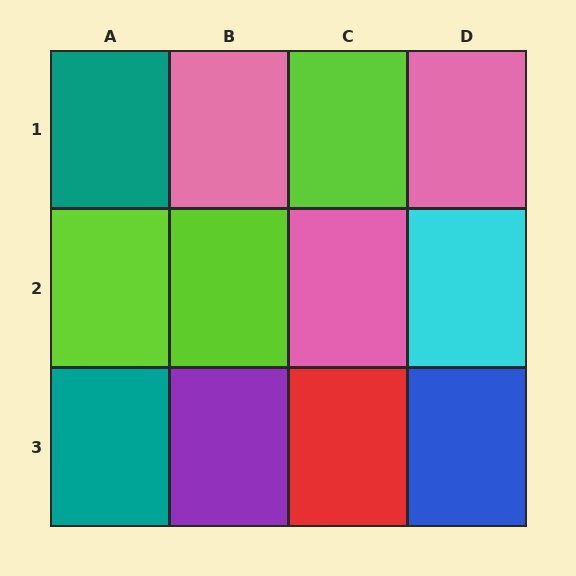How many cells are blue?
1 cell is blue.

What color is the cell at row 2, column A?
Lime.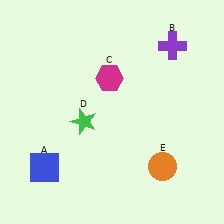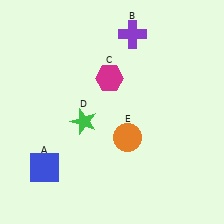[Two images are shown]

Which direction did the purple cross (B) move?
The purple cross (B) moved left.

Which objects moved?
The objects that moved are: the purple cross (B), the orange circle (E).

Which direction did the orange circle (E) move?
The orange circle (E) moved left.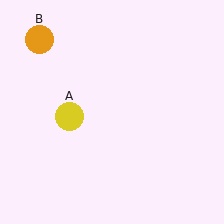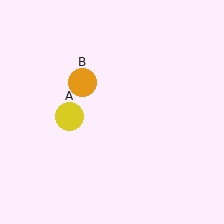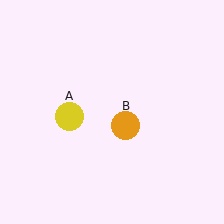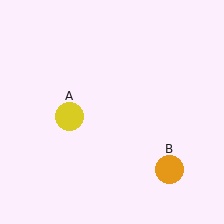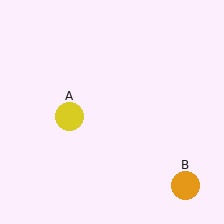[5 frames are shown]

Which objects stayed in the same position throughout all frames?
Yellow circle (object A) remained stationary.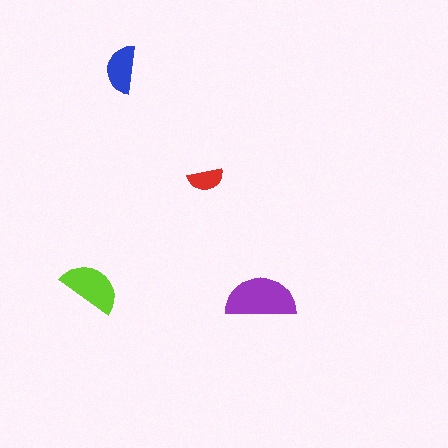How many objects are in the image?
There are 4 objects in the image.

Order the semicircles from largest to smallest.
the purple one, the lime one, the blue one, the red one.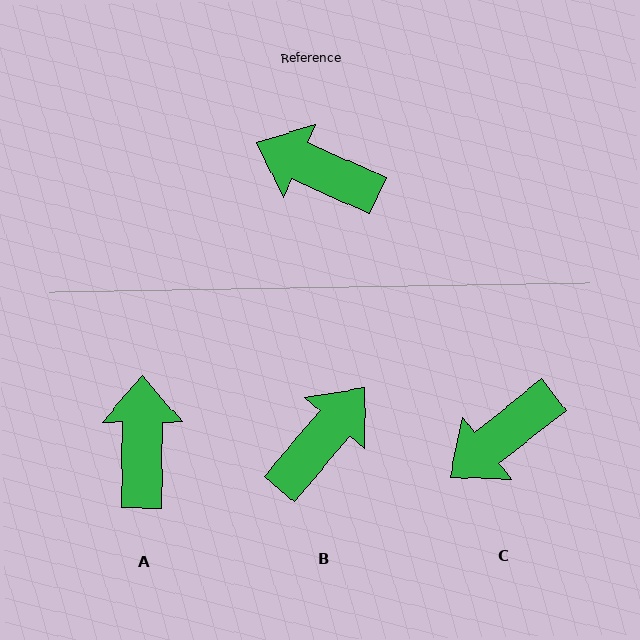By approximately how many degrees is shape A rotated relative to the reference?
Approximately 67 degrees clockwise.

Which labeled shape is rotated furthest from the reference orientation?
B, about 107 degrees away.